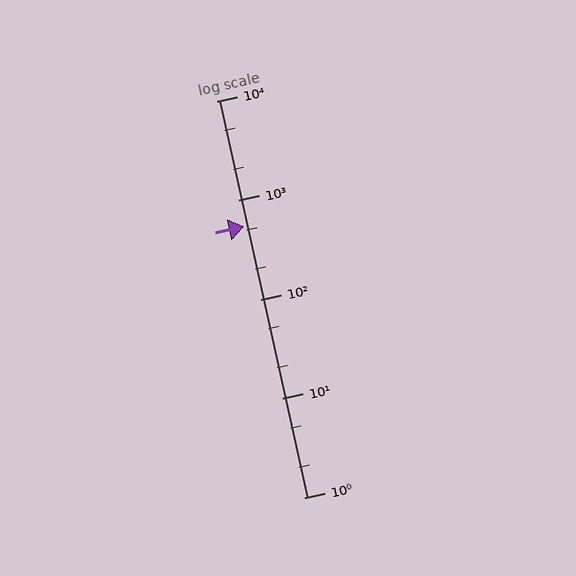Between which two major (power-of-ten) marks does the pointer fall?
The pointer is between 100 and 1000.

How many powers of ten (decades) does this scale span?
The scale spans 4 decades, from 1 to 10000.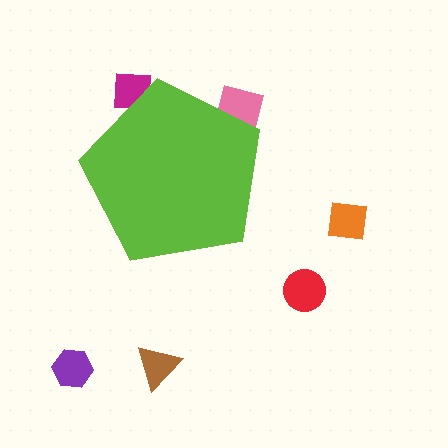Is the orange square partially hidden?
No, the orange square is fully visible.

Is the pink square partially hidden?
Yes, the pink square is partially hidden behind the lime pentagon.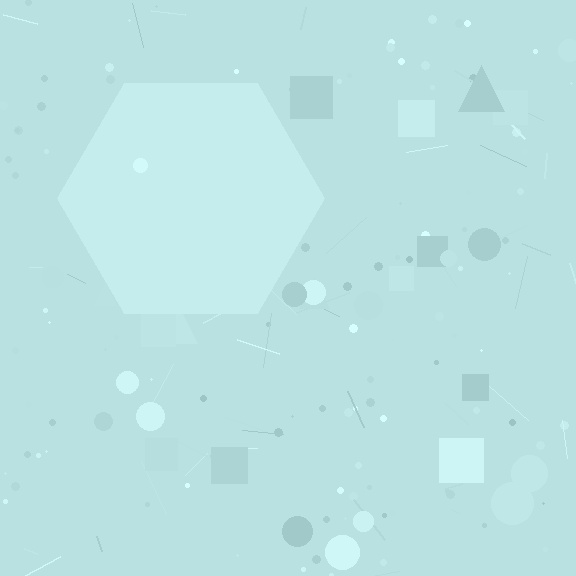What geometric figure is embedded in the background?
A hexagon is embedded in the background.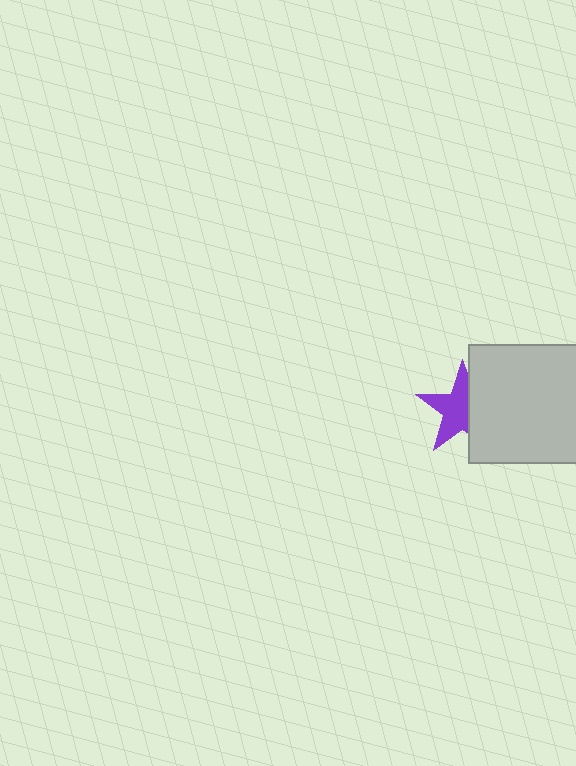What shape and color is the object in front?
The object in front is a light gray square.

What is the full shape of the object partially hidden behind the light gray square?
The partially hidden object is a purple star.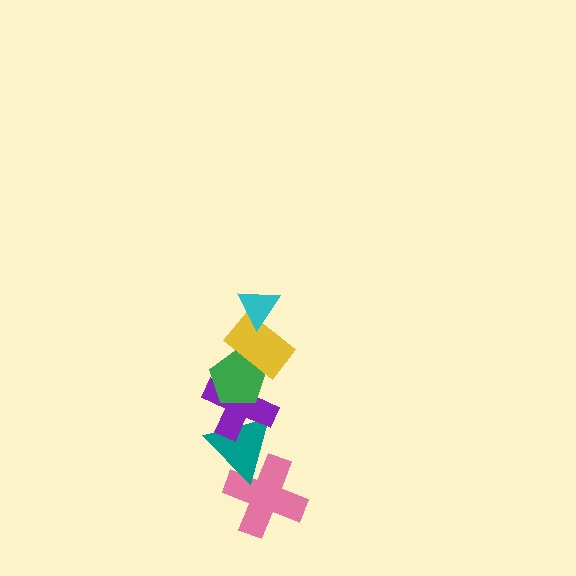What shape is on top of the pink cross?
The teal triangle is on top of the pink cross.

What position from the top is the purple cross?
The purple cross is 4th from the top.